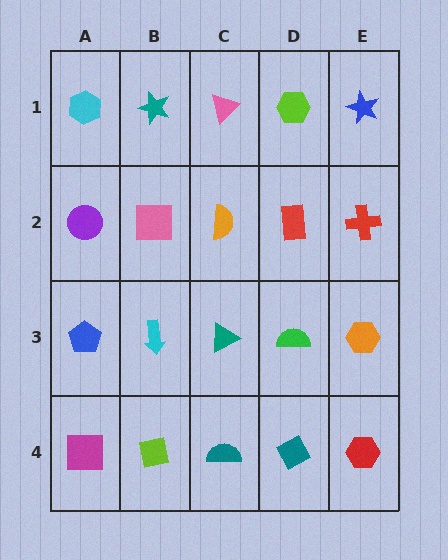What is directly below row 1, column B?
A pink square.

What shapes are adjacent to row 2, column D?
A lime hexagon (row 1, column D), a green semicircle (row 3, column D), an orange semicircle (row 2, column C), a red cross (row 2, column E).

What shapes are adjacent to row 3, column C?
An orange semicircle (row 2, column C), a teal semicircle (row 4, column C), a cyan arrow (row 3, column B), a green semicircle (row 3, column D).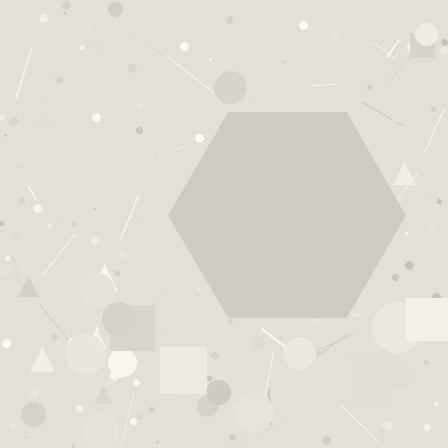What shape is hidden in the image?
A hexagon is hidden in the image.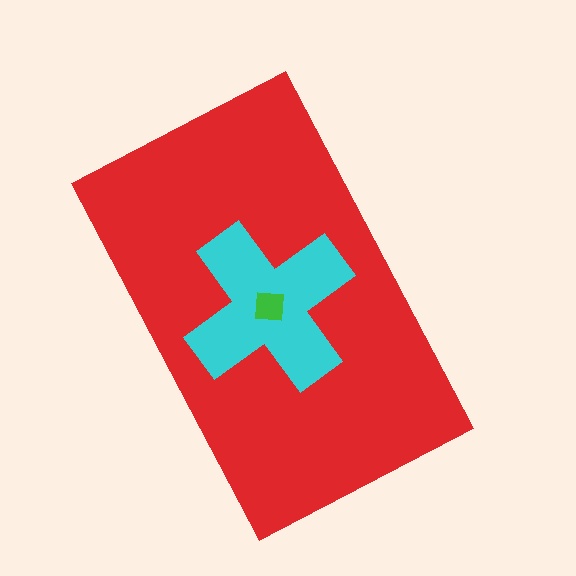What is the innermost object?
The green square.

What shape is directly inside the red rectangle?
The cyan cross.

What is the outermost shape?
The red rectangle.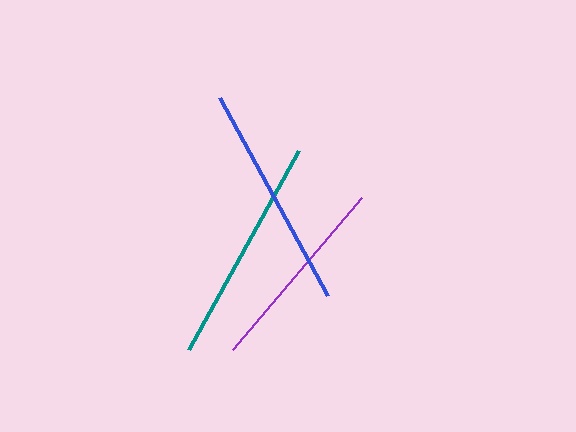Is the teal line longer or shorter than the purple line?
The teal line is longer than the purple line.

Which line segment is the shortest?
The purple line is the shortest at approximately 199 pixels.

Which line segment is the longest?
The teal line is the longest at approximately 227 pixels.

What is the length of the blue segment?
The blue segment is approximately 226 pixels long.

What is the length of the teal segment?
The teal segment is approximately 227 pixels long.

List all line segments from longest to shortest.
From longest to shortest: teal, blue, purple.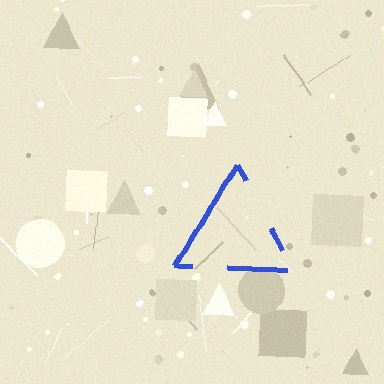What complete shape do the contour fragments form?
The contour fragments form a triangle.